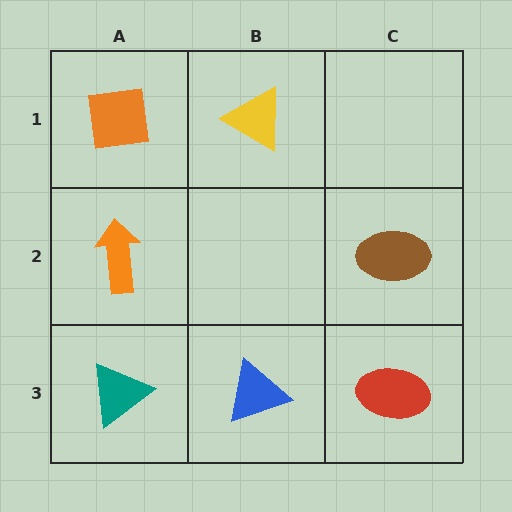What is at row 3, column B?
A blue triangle.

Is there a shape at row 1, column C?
No, that cell is empty.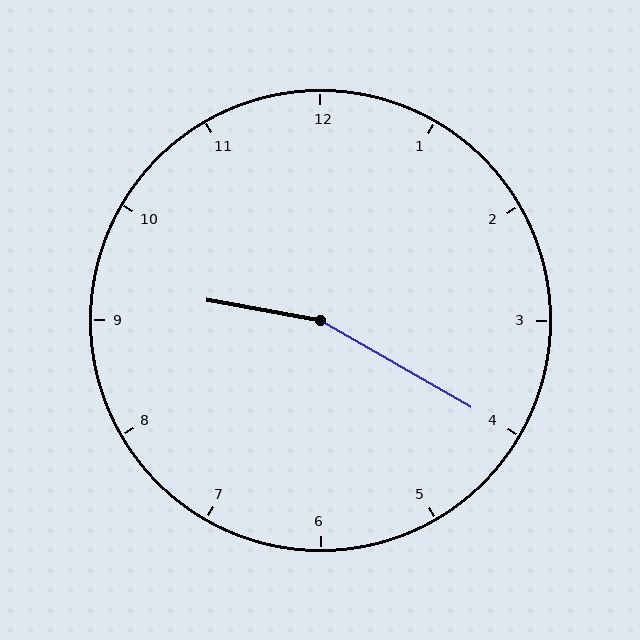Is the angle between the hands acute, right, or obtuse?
It is obtuse.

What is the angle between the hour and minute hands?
Approximately 160 degrees.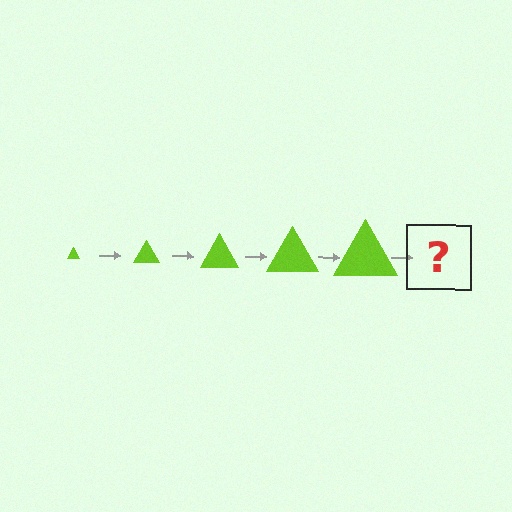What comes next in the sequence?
The next element should be a lime triangle, larger than the previous one.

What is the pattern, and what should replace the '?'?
The pattern is that the triangle gets progressively larger each step. The '?' should be a lime triangle, larger than the previous one.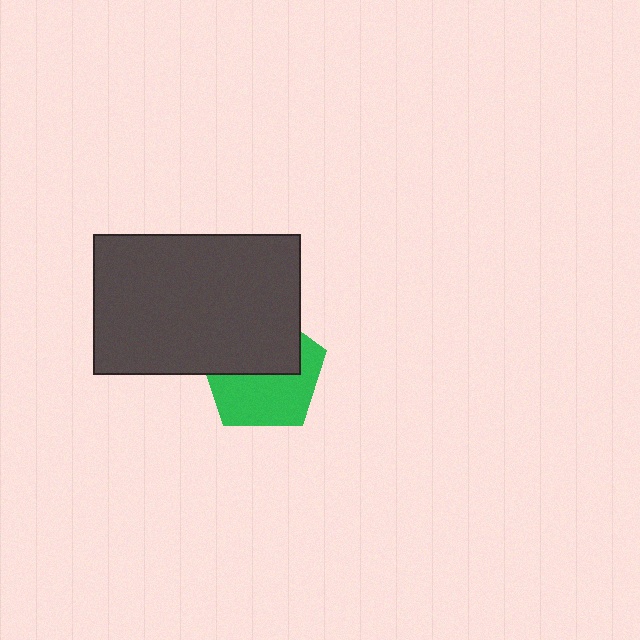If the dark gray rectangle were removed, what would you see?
You would see the complete green pentagon.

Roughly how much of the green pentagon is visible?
About half of it is visible (roughly 51%).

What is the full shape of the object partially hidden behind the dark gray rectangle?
The partially hidden object is a green pentagon.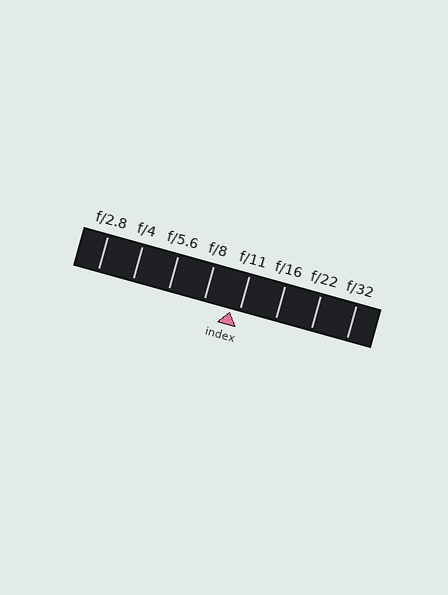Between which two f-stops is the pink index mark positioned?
The index mark is between f/8 and f/11.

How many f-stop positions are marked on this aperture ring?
There are 8 f-stop positions marked.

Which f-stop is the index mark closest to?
The index mark is closest to f/11.